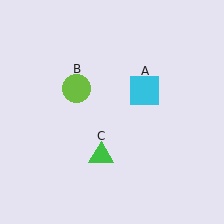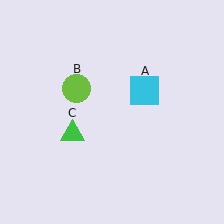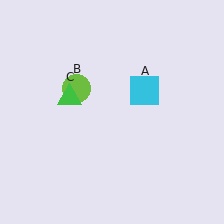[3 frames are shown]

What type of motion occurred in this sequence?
The green triangle (object C) rotated clockwise around the center of the scene.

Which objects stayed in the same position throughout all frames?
Cyan square (object A) and lime circle (object B) remained stationary.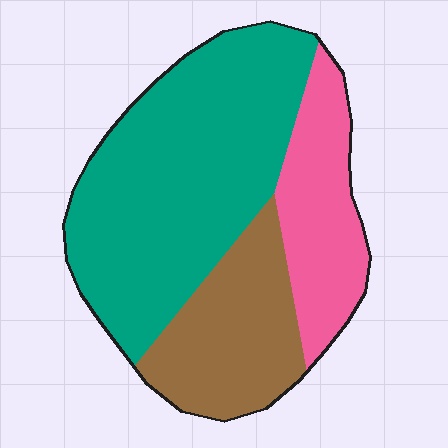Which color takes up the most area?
Teal, at roughly 55%.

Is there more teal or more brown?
Teal.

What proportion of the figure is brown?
Brown covers 24% of the figure.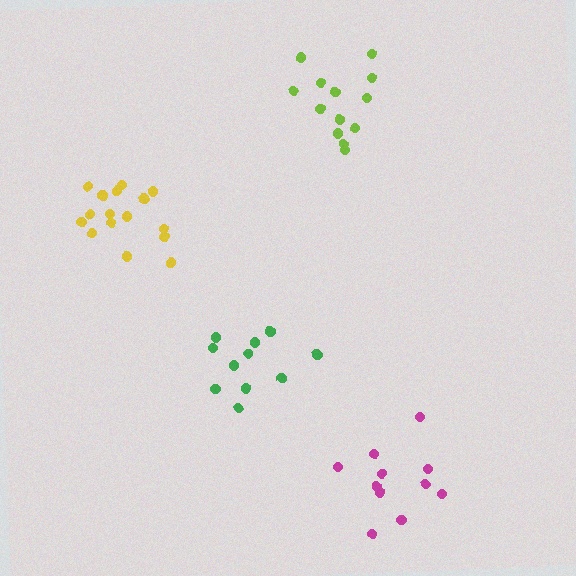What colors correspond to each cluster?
The clusters are colored: magenta, lime, yellow, green.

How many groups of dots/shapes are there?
There are 4 groups.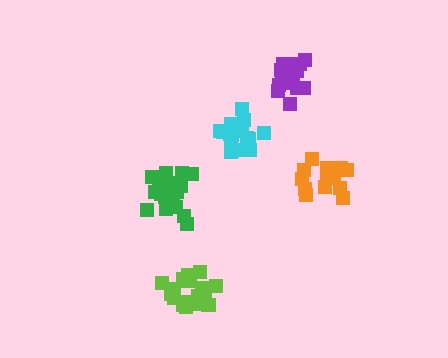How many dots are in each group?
Group 1: 19 dots, Group 2: 19 dots, Group 3: 17 dots, Group 4: 14 dots, Group 5: 19 dots (88 total).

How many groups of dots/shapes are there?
There are 5 groups.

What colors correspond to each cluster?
The clusters are colored: cyan, lime, purple, orange, green.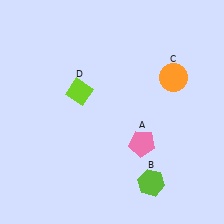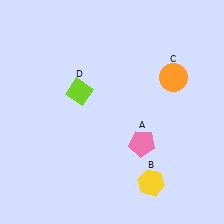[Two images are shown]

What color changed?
The hexagon (B) changed from lime in Image 1 to yellow in Image 2.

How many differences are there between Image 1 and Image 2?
There is 1 difference between the two images.